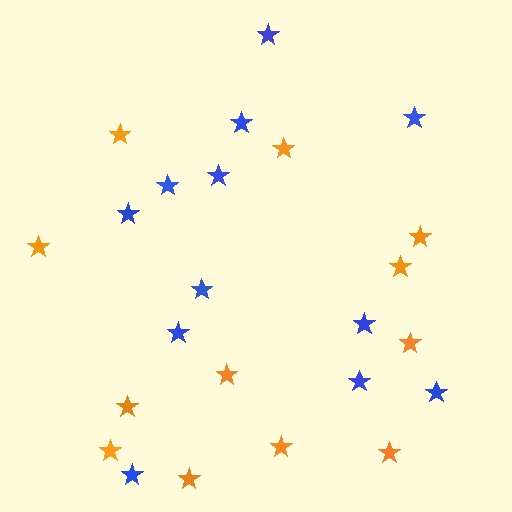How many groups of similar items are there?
There are 2 groups: one group of orange stars (12) and one group of blue stars (12).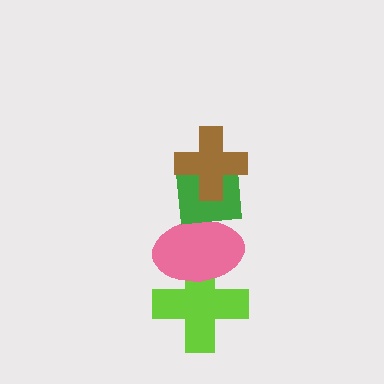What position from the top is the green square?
The green square is 2nd from the top.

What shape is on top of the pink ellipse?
The green square is on top of the pink ellipse.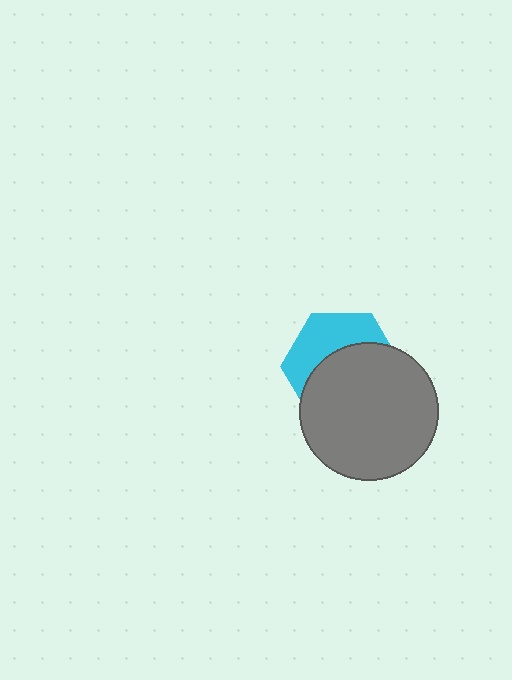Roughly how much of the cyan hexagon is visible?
A small part of it is visible (roughly 40%).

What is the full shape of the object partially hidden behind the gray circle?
The partially hidden object is a cyan hexagon.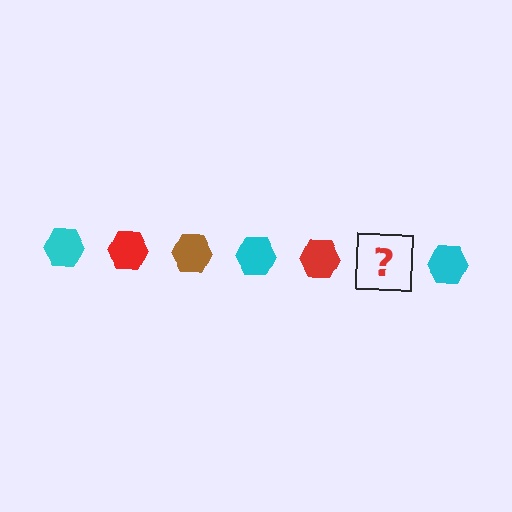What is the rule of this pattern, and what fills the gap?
The rule is that the pattern cycles through cyan, red, brown hexagons. The gap should be filled with a brown hexagon.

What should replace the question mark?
The question mark should be replaced with a brown hexagon.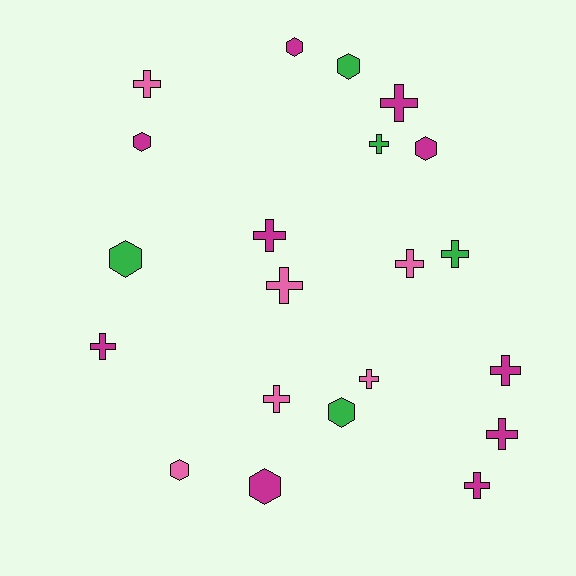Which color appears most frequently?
Magenta, with 10 objects.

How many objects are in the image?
There are 21 objects.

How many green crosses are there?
There are 2 green crosses.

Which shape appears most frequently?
Cross, with 13 objects.